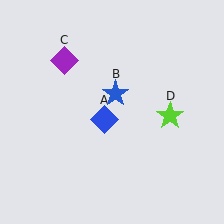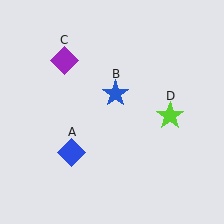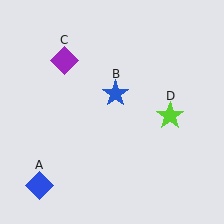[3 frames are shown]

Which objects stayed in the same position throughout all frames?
Blue star (object B) and purple diamond (object C) and lime star (object D) remained stationary.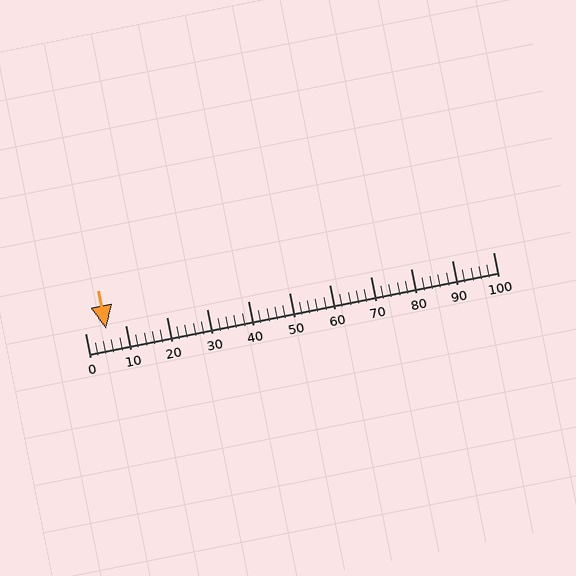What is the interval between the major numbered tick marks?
The major tick marks are spaced 10 units apart.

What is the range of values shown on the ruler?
The ruler shows values from 0 to 100.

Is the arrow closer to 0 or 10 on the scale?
The arrow is closer to 10.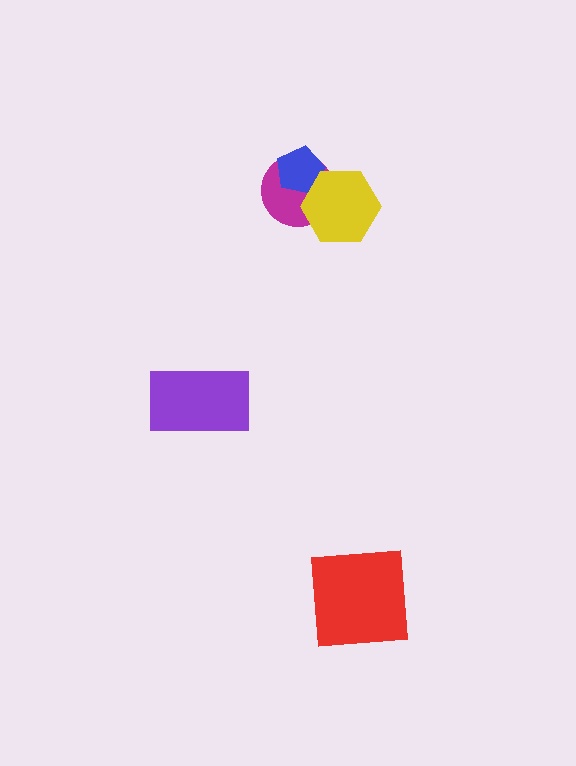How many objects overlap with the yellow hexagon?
2 objects overlap with the yellow hexagon.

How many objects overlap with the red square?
0 objects overlap with the red square.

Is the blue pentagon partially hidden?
Yes, it is partially covered by another shape.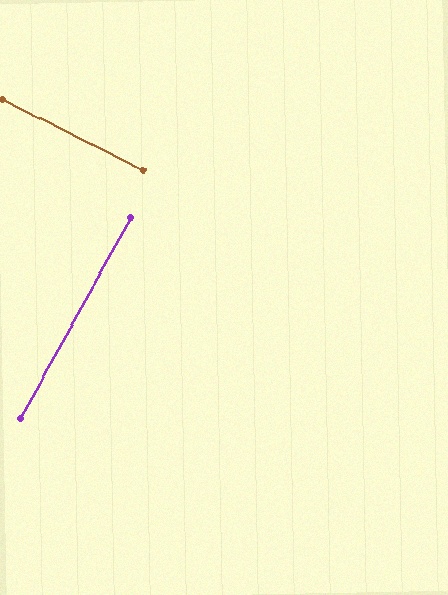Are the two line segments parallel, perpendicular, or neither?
Perpendicular — they meet at approximately 88°.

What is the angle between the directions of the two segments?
Approximately 88 degrees.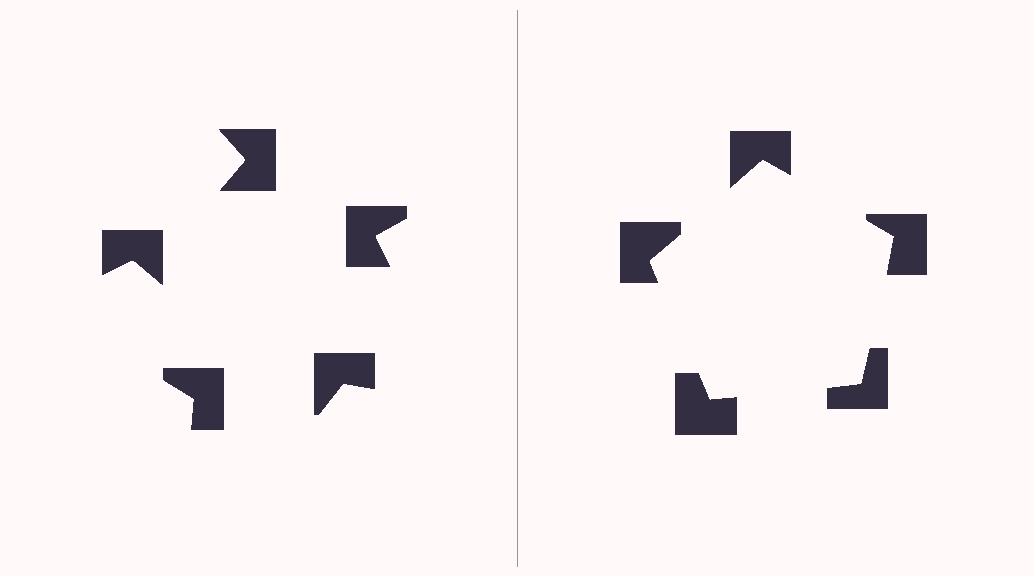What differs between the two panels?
The notched squares are positioned identically on both sides; only the wedge orientations differ. On the right they align to a pentagon; on the left they are misaligned.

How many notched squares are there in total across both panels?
10 — 5 on each side.